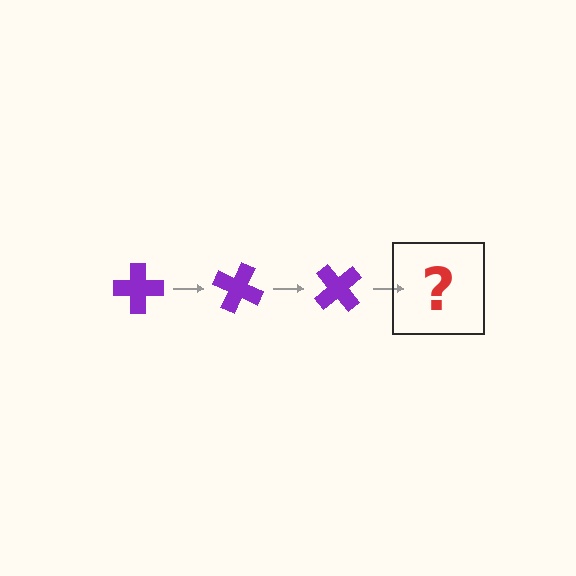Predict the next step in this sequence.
The next step is a purple cross rotated 75 degrees.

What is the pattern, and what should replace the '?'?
The pattern is that the cross rotates 25 degrees each step. The '?' should be a purple cross rotated 75 degrees.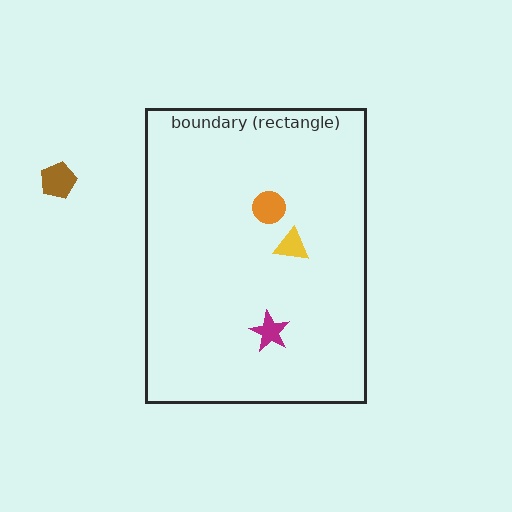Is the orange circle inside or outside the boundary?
Inside.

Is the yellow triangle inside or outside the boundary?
Inside.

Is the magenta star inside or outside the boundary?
Inside.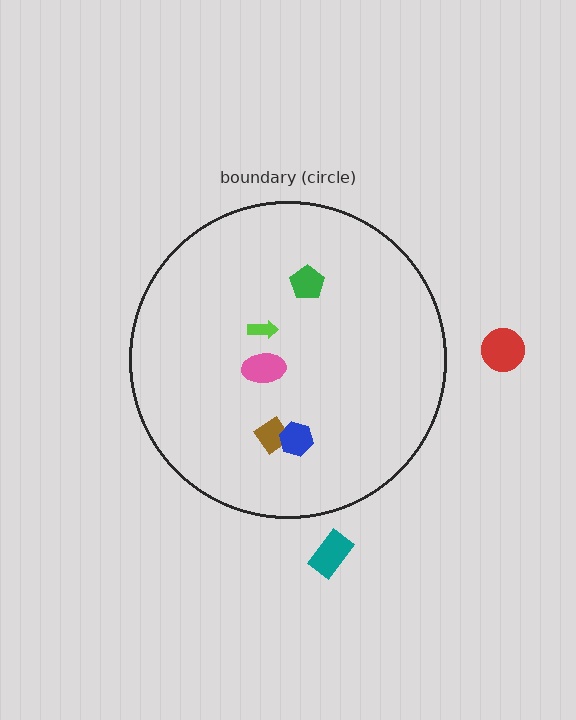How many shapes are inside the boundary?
5 inside, 2 outside.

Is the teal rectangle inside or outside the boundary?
Outside.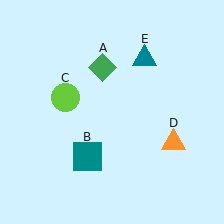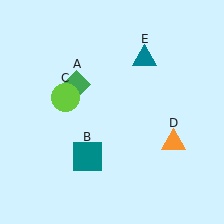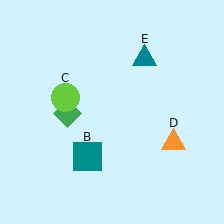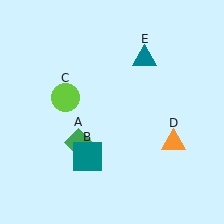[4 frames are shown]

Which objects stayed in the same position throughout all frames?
Teal square (object B) and lime circle (object C) and orange triangle (object D) and teal triangle (object E) remained stationary.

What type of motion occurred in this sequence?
The green diamond (object A) rotated counterclockwise around the center of the scene.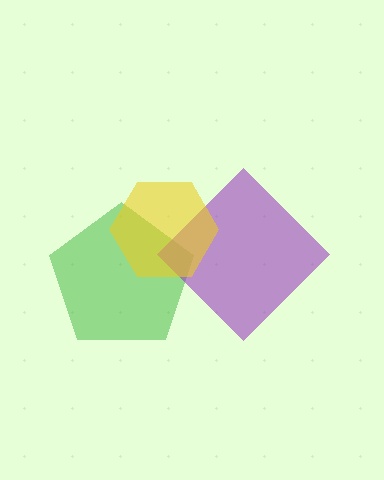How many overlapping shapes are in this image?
There are 3 overlapping shapes in the image.